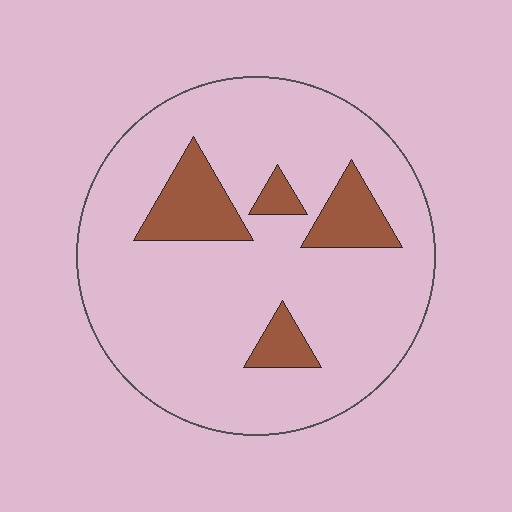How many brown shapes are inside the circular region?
4.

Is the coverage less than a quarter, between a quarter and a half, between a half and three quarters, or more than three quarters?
Less than a quarter.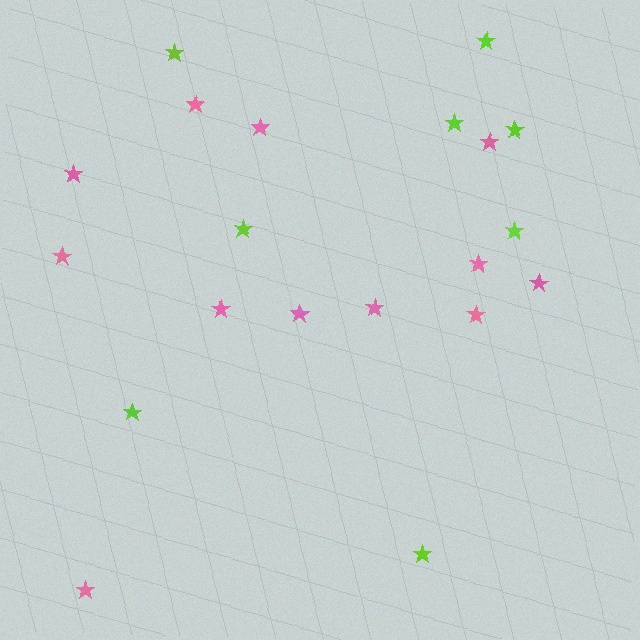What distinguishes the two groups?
There are 2 groups: one group of lime stars (8) and one group of pink stars (12).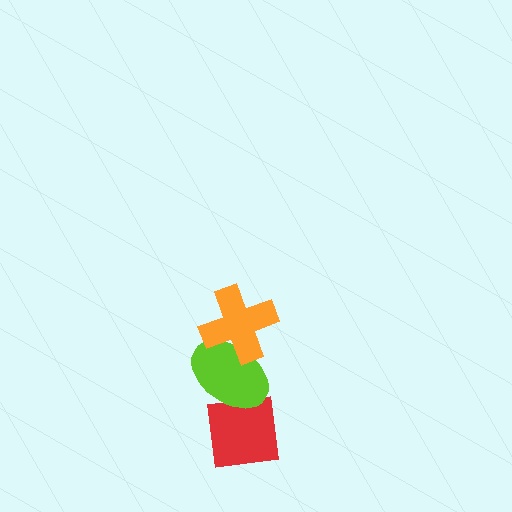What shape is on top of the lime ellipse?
The orange cross is on top of the lime ellipse.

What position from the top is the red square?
The red square is 3rd from the top.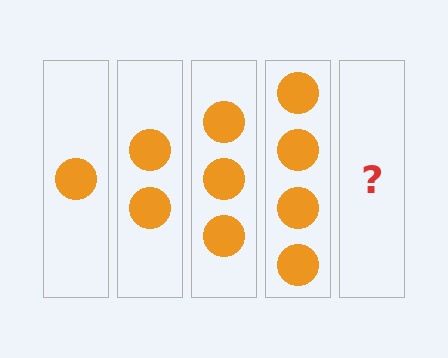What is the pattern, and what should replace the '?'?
The pattern is that each step adds one more circle. The '?' should be 5 circles.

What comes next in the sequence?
The next element should be 5 circles.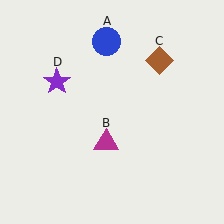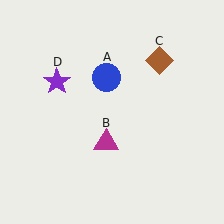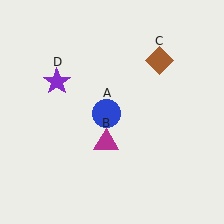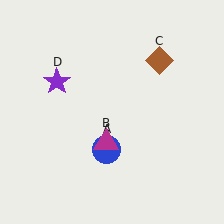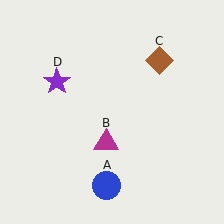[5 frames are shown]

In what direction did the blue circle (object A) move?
The blue circle (object A) moved down.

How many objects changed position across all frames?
1 object changed position: blue circle (object A).